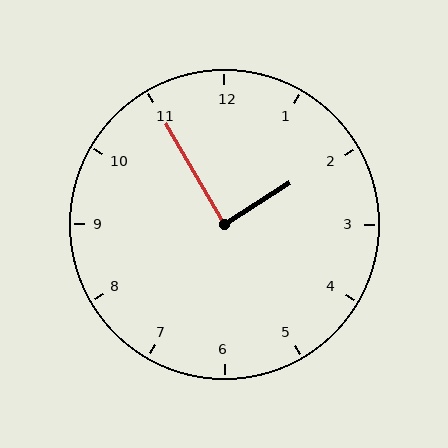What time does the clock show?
1:55.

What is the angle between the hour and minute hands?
Approximately 88 degrees.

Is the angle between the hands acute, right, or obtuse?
It is right.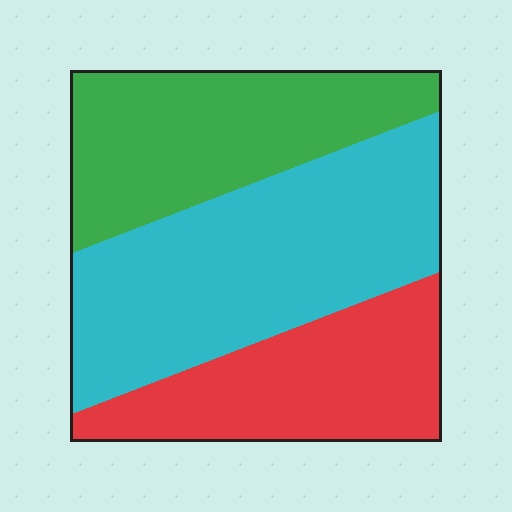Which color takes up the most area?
Cyan, at roughly 45%.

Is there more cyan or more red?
Cyan.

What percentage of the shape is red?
Red covers 27% of the shape.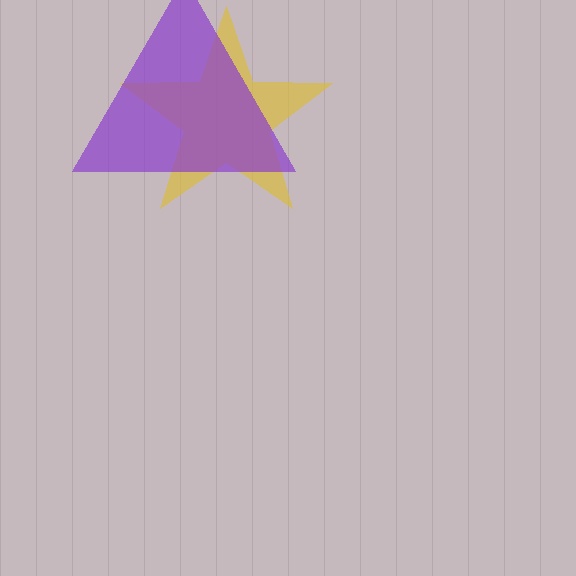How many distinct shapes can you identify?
There are 2 distinct shapes: a yellow star, a purple triangle.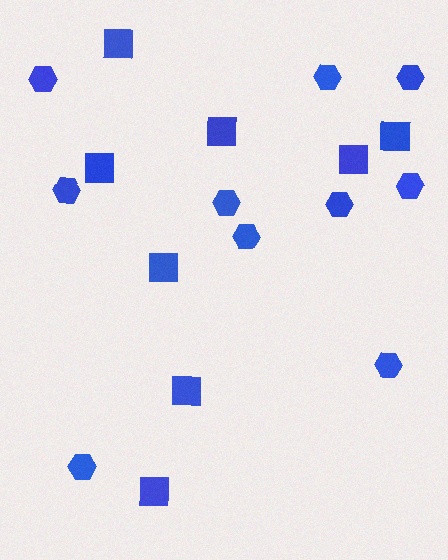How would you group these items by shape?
There are 2 groups: one group of squares (8) and one group of hexagons (10).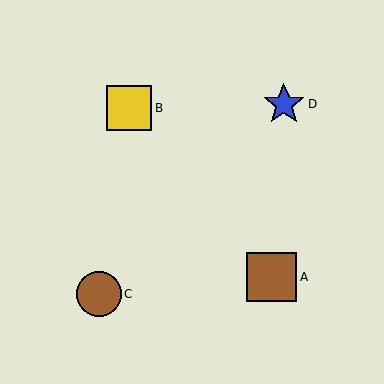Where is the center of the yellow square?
The center of the yellow square is at (129, 108).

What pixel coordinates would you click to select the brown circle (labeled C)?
Click at (99, 294) to select the brown circle C.